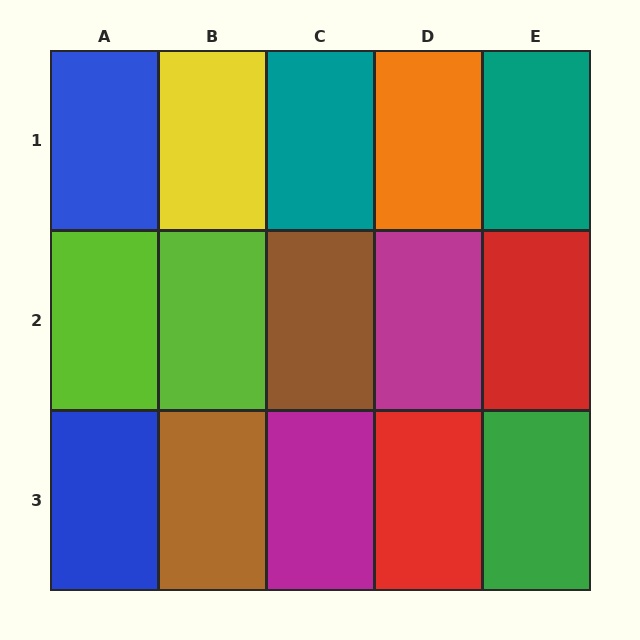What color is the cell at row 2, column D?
Magenta.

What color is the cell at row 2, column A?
Lime.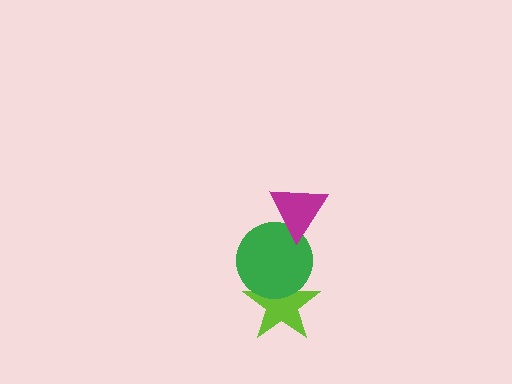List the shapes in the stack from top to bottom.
From top to bottom: the magenta triangle, the green circle, the lime star.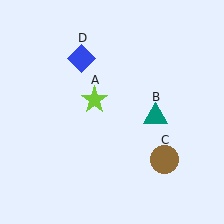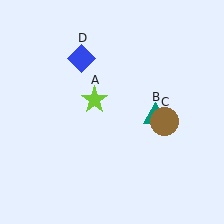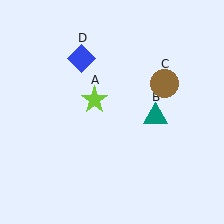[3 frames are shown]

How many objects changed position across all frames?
1 object changed position: brown circle (object C).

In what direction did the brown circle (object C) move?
The brown circle (object C) moved up.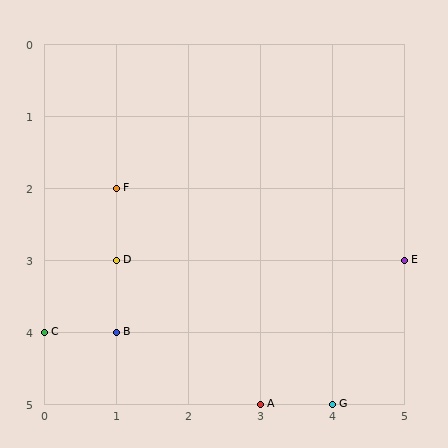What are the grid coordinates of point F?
Point F is at grid coordinates (1, 2).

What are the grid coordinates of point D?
Point D is at grid coordinates (1, 3).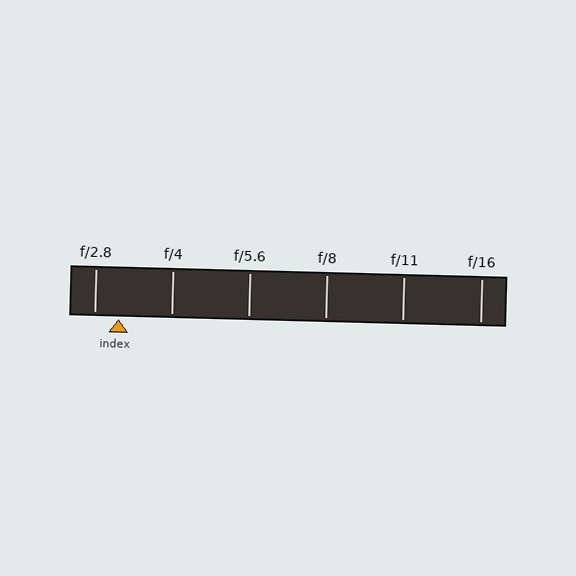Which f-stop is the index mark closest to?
The index mark is closest to f/2.8.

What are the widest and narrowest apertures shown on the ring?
The widest aperture shown is f/2.8 and the narrowest is f/16.